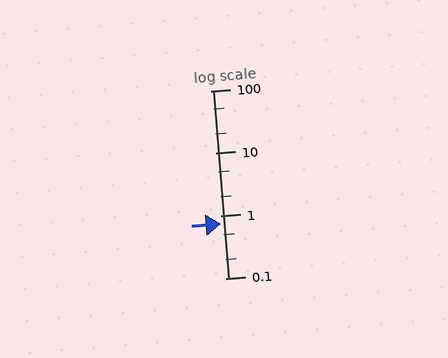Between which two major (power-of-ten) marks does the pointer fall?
The pointer is between 0.1 and 1.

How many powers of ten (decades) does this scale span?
The scale spans 3 decades, from 0.1 to 100.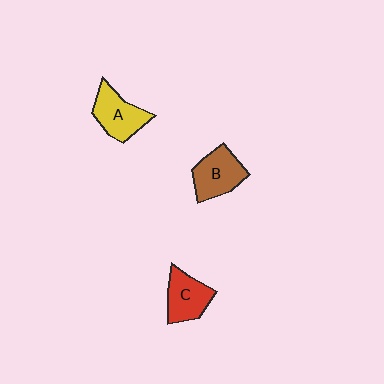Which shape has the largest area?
Shape B (brown).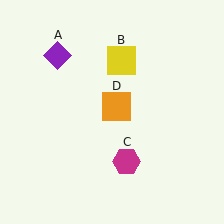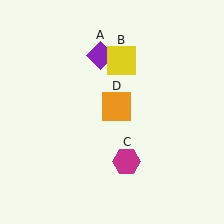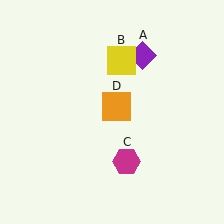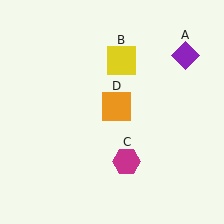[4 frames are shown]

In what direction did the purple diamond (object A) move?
The purple diamond (object A) moved right.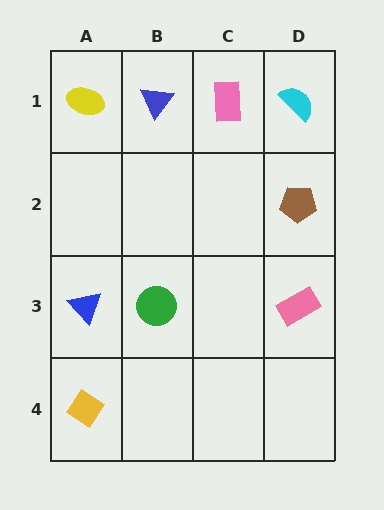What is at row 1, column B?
A blue triangle.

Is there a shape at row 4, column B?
No, that cell is empty.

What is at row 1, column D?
A cyan semicircle.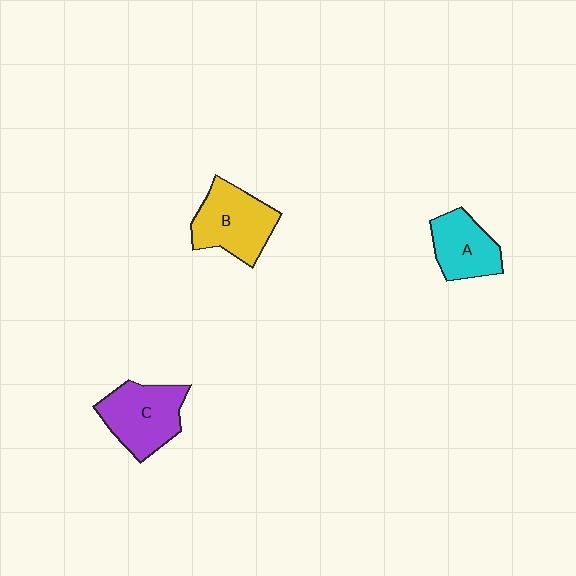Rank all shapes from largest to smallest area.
From largest to smallest: B (yellow), C (purple), A (cyan).